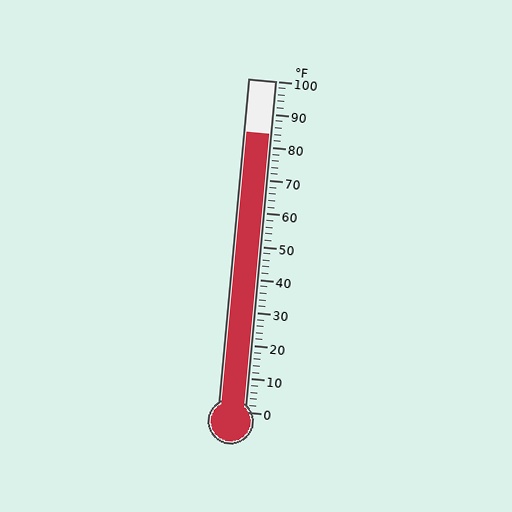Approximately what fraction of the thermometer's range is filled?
The thermometer is filled to approximately 85% of its range.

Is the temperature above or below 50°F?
The temperature is above 50°F.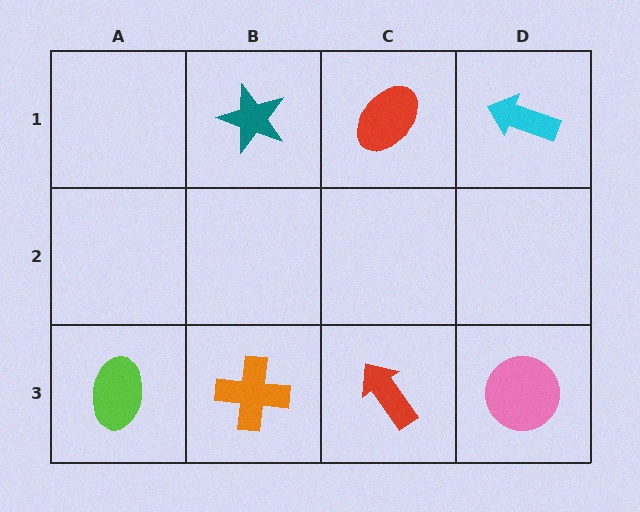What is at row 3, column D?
A pink circle.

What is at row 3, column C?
A red arrow.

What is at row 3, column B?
An orange cross.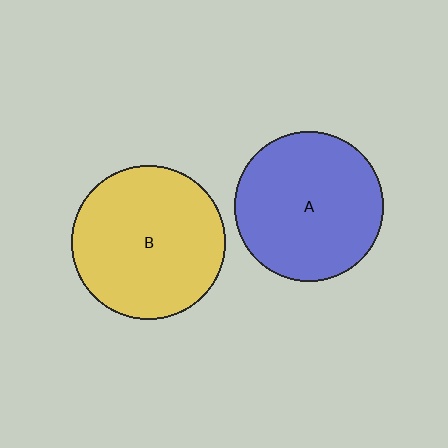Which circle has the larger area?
Circle B (yellow).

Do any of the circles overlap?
No, none of the circles overlap.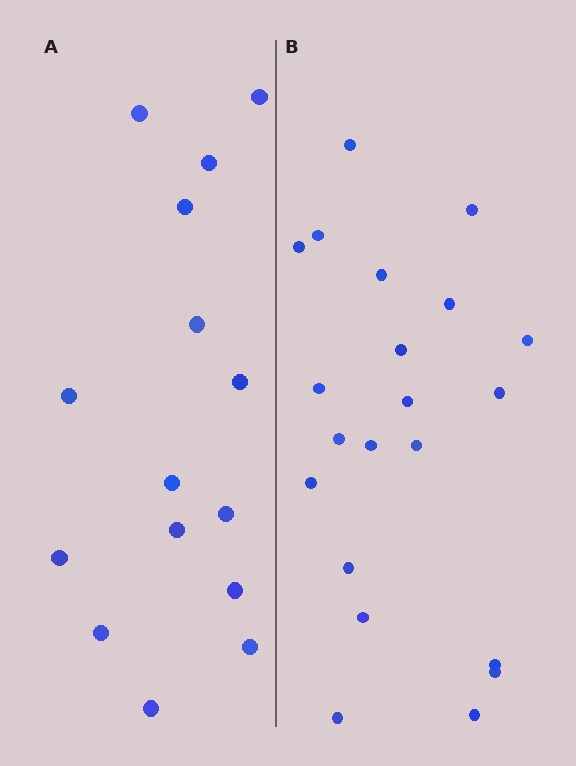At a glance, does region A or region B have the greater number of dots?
Region B (the right region) has more dots.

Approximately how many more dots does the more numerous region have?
Region B has about 6 more dots than region A.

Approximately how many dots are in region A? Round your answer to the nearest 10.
About 20 dots. (The exact count is 15, which rounds to 20.)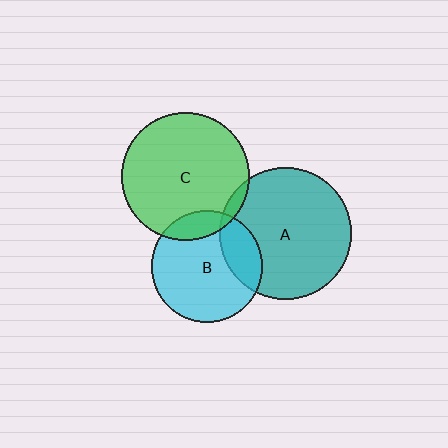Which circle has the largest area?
Circle A (teal).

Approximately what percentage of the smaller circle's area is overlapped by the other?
Approximately 25%.